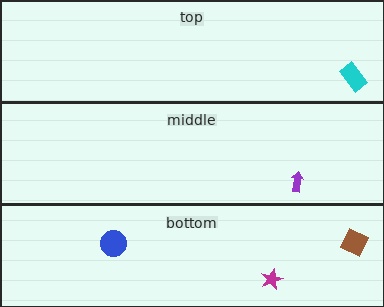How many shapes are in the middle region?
1.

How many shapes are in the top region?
1.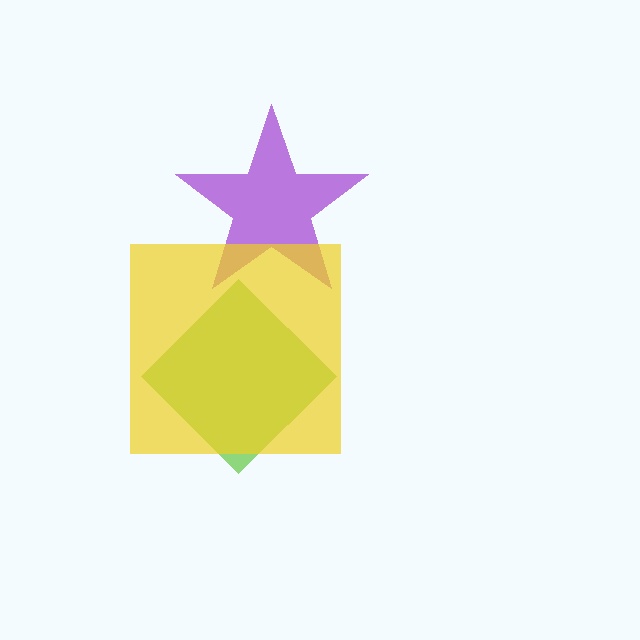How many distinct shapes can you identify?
There are 3 distinct shapes: a purple star, a lime diamond, a yellow square.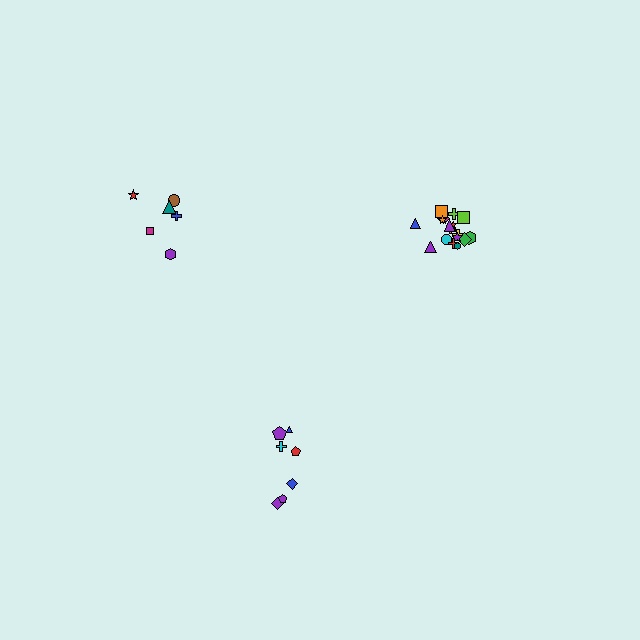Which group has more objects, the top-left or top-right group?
The top-right group.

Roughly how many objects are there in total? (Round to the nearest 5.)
Roughly 30 objects in total.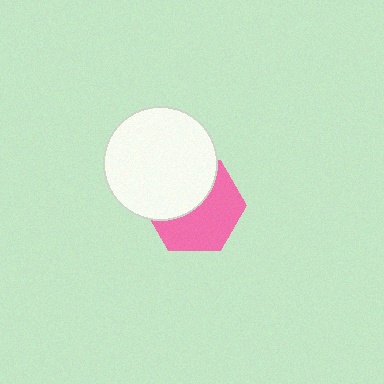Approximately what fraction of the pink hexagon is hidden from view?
Roughly 45% of the pink hexagon is hidden behind the white circle.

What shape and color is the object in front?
The object in front is a white circle.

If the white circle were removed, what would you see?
You would see the complete pink hexagon.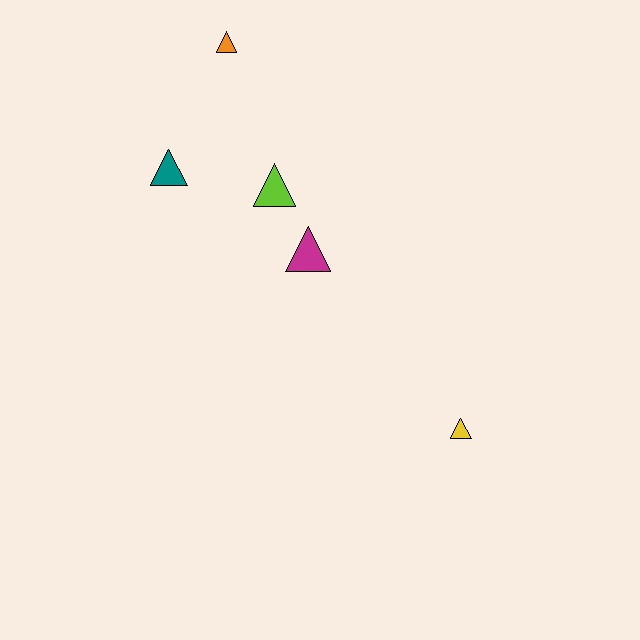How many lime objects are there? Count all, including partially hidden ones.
There is 1 lime object.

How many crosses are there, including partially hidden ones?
There are no crosses.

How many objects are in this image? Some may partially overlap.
There are 5 objects.